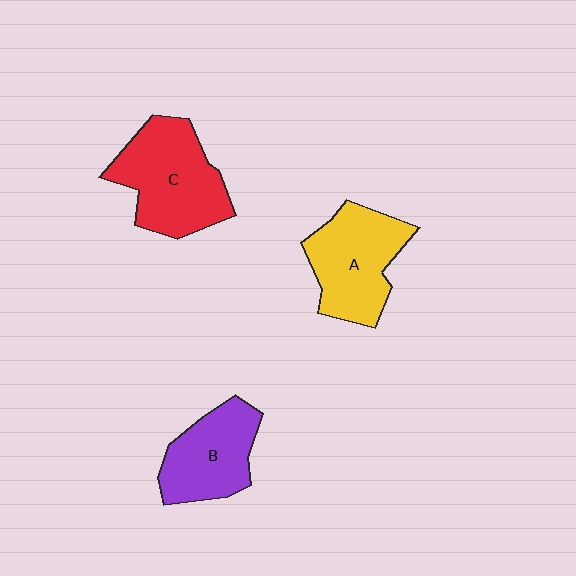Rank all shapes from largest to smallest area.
From largest to smallest: C (red), A (yellow), B (purple).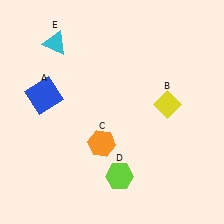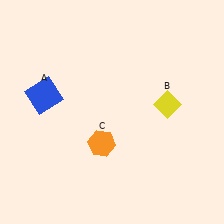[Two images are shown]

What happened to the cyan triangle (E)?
The cyan triangle (E) was removed in Image 2. It was in the top-left area of Image 1.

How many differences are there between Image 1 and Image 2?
There are 2 differences between the two images.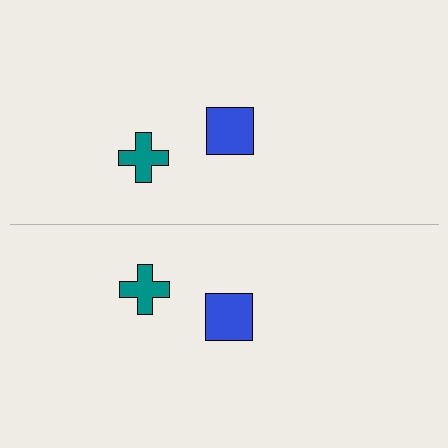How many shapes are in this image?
There are 4 shapes in this image.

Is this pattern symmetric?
Yes, this pattern has bilateral (reflection) symmetry.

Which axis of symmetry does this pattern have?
The pattern has a horizontal axis of symmetry running through the center of the image.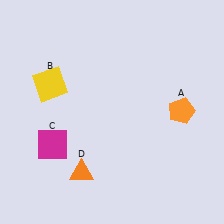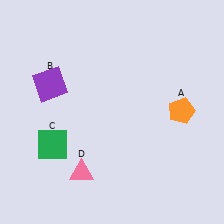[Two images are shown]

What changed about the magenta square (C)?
In Image 1, C is magenta. In Image 2, it changed to green.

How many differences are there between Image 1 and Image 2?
There are 3 differences between the two images.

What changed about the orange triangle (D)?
In Image 1, D is orange. In Image 2, it changed to pink.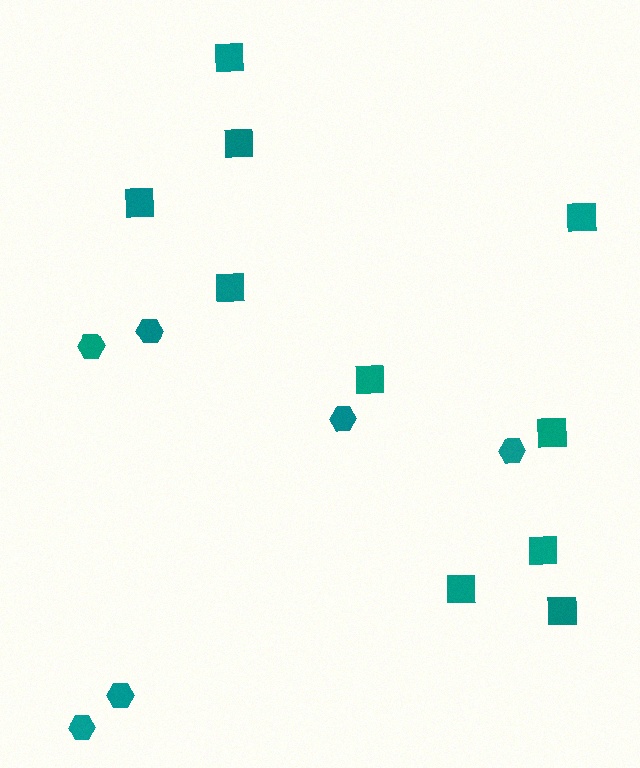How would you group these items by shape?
There are 2 groups: one group of hexagons (6) and one group of squares (10).